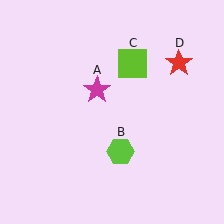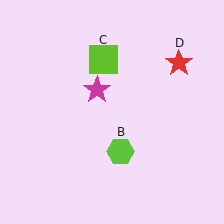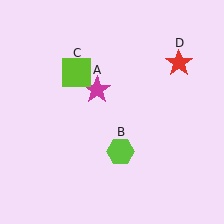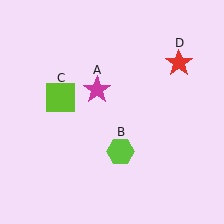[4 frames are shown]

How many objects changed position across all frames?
1 object changed position: lime square (object C).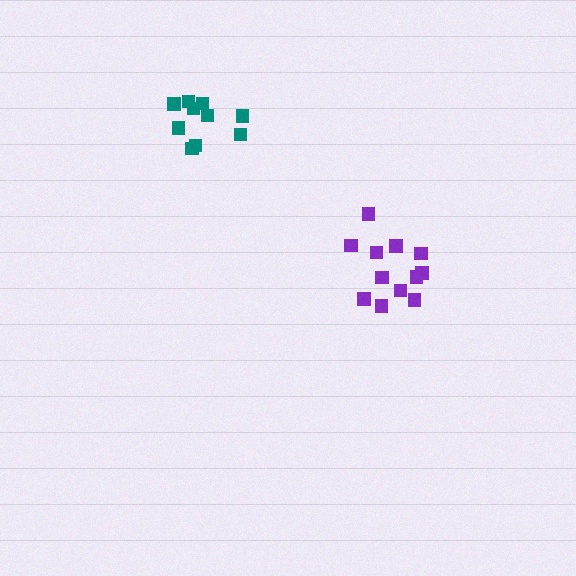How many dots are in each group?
Group 1: 12 dots, Group 2: 10 dots (22 total).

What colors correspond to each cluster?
The clusters are colored: purple, teal.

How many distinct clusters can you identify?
There are 2 distinct clusters.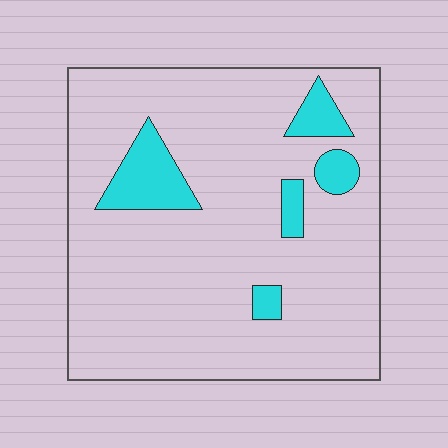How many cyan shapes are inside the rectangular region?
5.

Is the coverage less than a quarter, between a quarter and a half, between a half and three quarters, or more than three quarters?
Less than a quarter.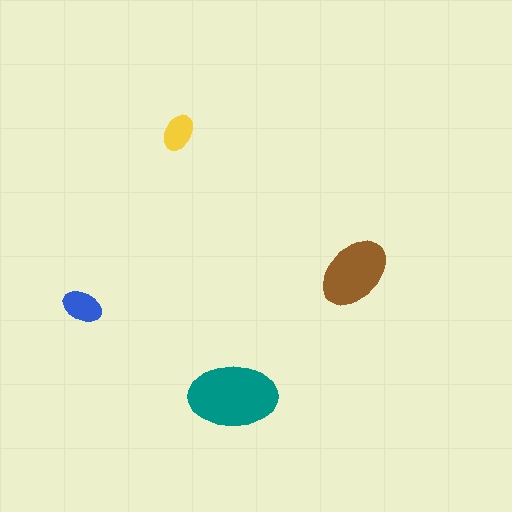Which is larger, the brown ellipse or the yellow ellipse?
The brown one.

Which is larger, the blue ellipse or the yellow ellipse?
The blue one.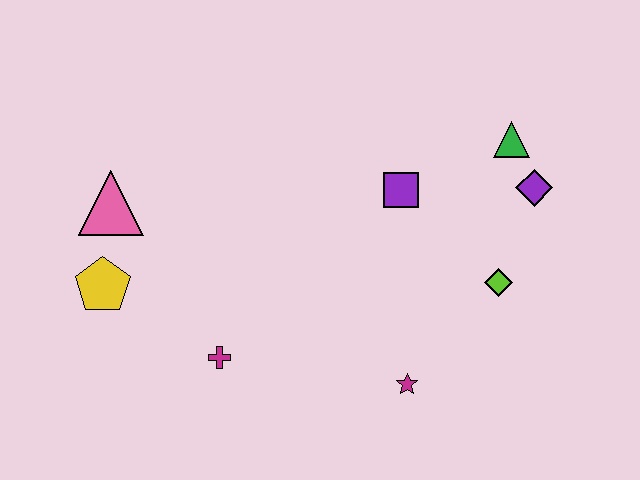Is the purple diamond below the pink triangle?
No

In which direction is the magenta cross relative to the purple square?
The magenta cross is to the left of the purple square.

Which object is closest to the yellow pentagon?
The pink triangle is closest to the yellow pentagon.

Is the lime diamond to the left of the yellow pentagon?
No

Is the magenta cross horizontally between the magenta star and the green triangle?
No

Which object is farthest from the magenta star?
The pink triangle is farthest from the magenta star.